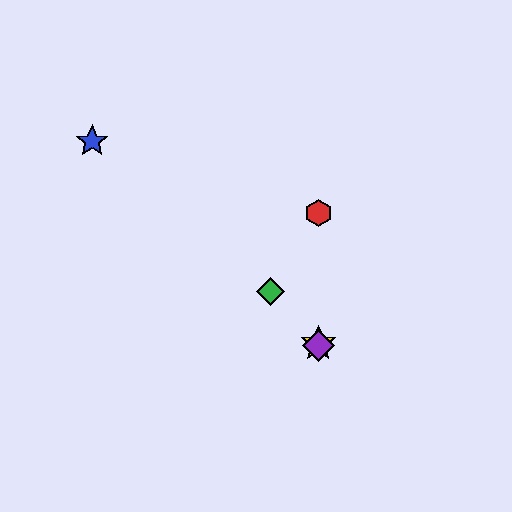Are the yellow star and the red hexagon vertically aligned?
Yes, both are at x≈318.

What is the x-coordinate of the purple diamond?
The purple diamond is at x≈318.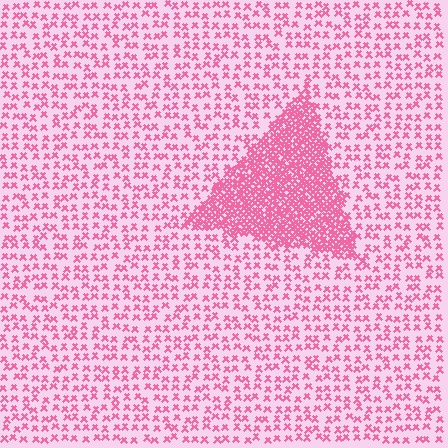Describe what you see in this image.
The image contains small pink elements arranged at two different densities. A triangle-shaped region is visible where the elements are more densely packed than the surrounding area.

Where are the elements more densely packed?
The elements are more densely packed inside the triangle boundary.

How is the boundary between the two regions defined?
The boundary is defined by a change in element density (approximately 3.1x ratio). All elements are the same color, size, and shape.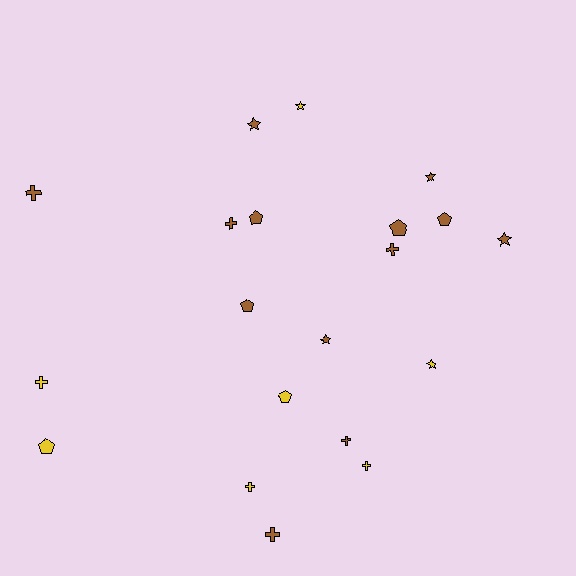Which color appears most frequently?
Brown, with 13 objects.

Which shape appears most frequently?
Cross, with 8 objects.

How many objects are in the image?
There are 20 objects.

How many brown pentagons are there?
There are 4 brown pentagons.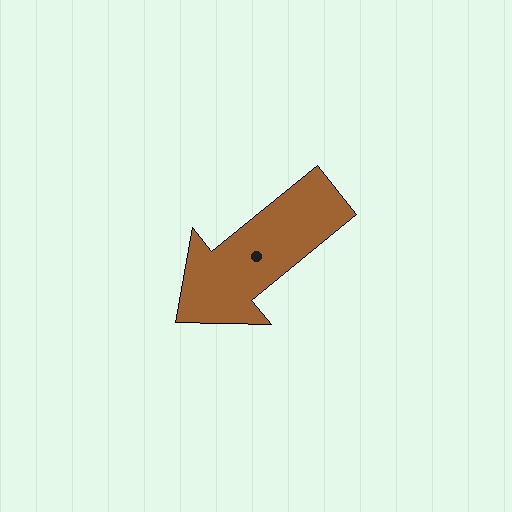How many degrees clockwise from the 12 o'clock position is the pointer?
Approximately 231 degrees.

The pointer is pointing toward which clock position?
Roughly 8 o'clock.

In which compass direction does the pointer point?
Southwest.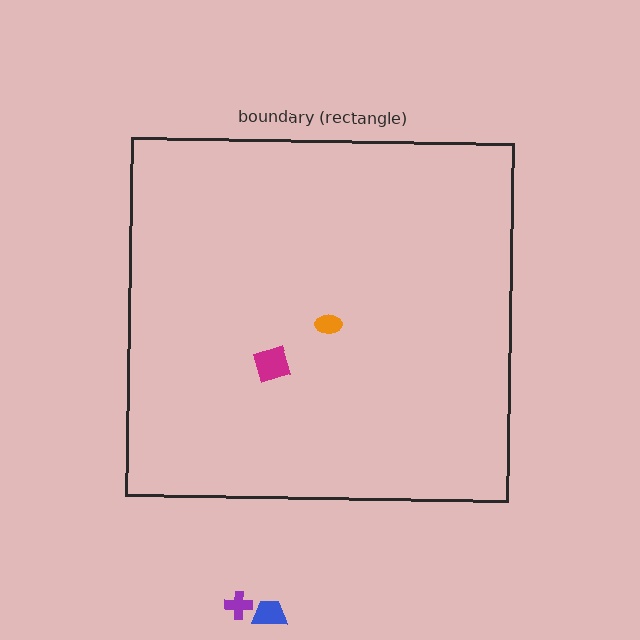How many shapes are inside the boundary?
2 inside, 2 outside.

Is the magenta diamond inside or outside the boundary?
Inside.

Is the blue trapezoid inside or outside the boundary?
Outside.